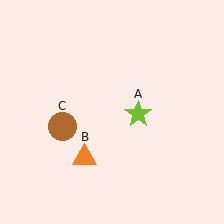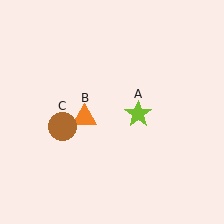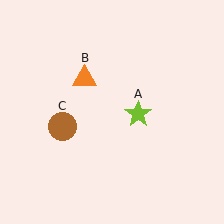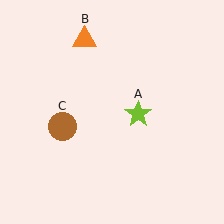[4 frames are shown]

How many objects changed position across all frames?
1 object changed position: orange triangle (object B).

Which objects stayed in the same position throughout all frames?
Lime star (object A) and brown circle (object C) remained stationary.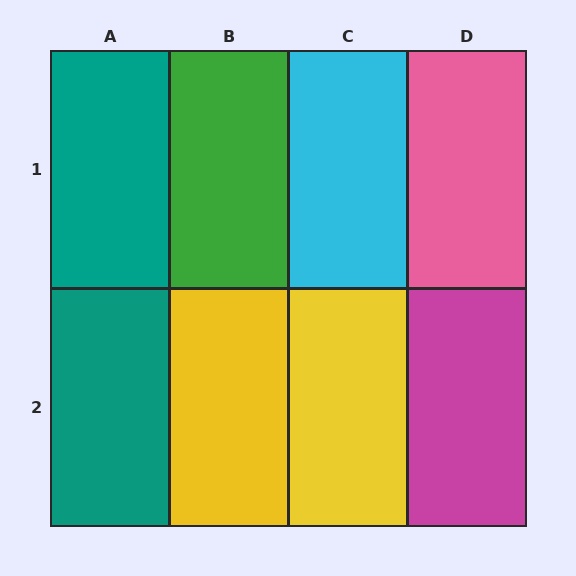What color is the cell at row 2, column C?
Yellow.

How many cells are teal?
2 cells are teal.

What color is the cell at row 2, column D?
Magenta.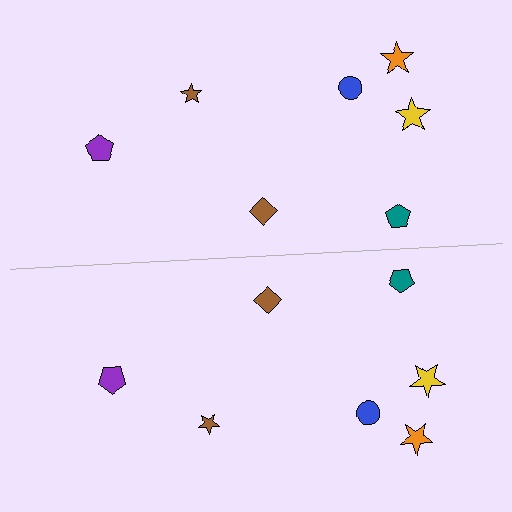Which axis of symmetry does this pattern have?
The pattern has a horizontal axis of symmetry running through the center of the image.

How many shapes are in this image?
There are 14 shapes in this image.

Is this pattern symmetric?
Yes, this pattern has bilateral (reflection) symmetry.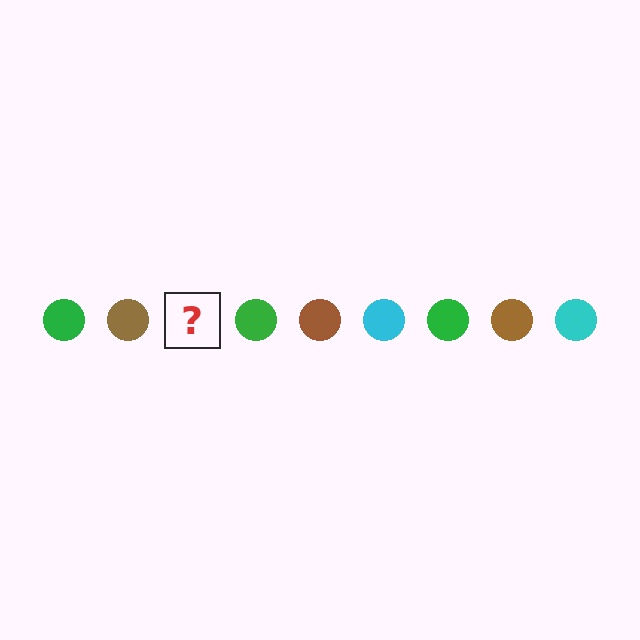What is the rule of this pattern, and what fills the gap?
The rule is that the pattern cycles through green, brown, cyan circles. The gap should be filled with a cyan circle.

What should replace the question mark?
The question mark should be replaced with a cyan circle.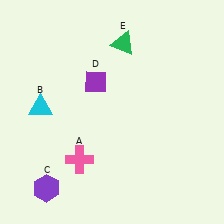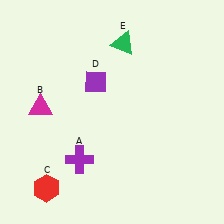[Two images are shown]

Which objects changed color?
A changed from pink to purple. B changed from cyan to magenta. C changed from purple to red.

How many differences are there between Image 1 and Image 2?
There are 3 differences between the two images.